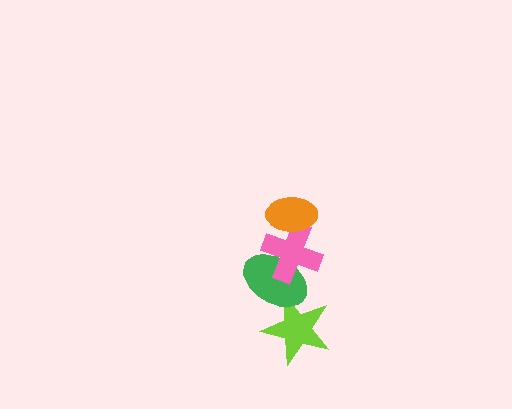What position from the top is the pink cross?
The pink cross is 2nd from the top.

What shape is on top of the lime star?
The green ellipse is on top of the lime star.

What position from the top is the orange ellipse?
The orange ellipse is 1st from the top.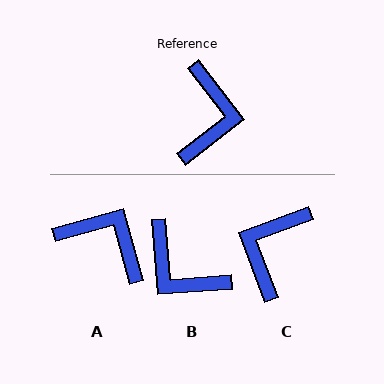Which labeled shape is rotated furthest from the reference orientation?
C, about 163 degrees away.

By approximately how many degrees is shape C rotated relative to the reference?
Approximately 163 degrees counter-clockwise.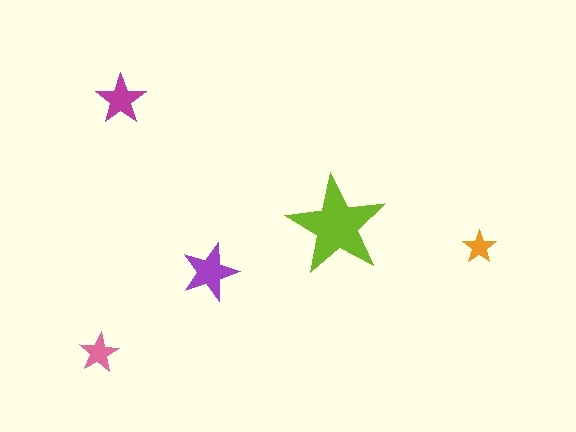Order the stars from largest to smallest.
the lime one, the purple one, the magenta one, the pink one, the orange one.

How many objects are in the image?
There are 5 objects in the image.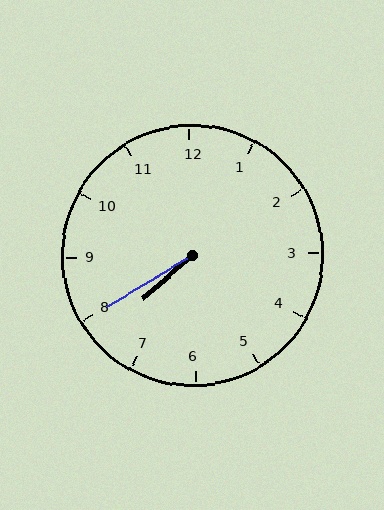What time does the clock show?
7:40.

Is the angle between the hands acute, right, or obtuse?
It is acute.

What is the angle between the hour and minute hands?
Approximately 10 degrees.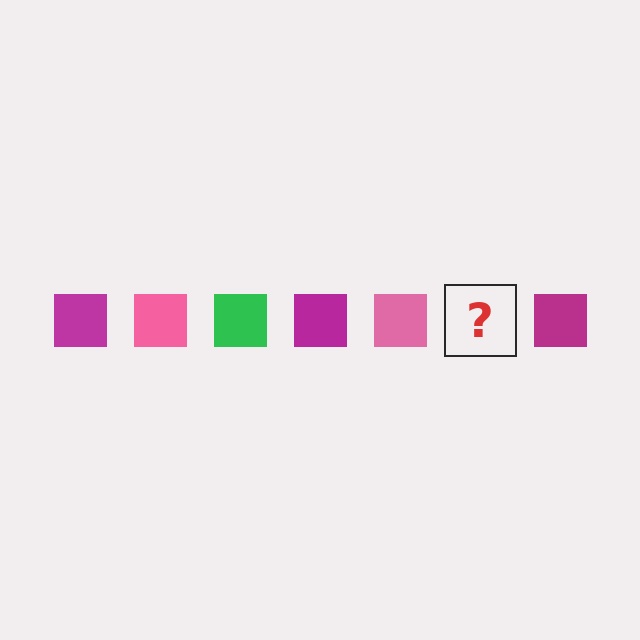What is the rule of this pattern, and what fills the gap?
The rule is that the pattern cycles through magenta, pink, green squares. The gap should be filled with a green square.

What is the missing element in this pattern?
The missing element is a green square.